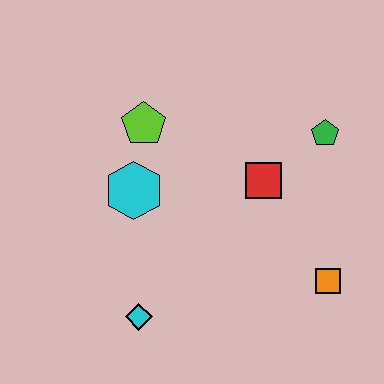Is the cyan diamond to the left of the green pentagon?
Yes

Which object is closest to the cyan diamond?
The cyan hexagon is closest to the cyan diamond.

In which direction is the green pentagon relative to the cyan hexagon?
The green pentagon is to the right of the cyan hexagon.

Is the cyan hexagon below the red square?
Yes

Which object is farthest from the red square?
The cyan diamond is farthest from the red square.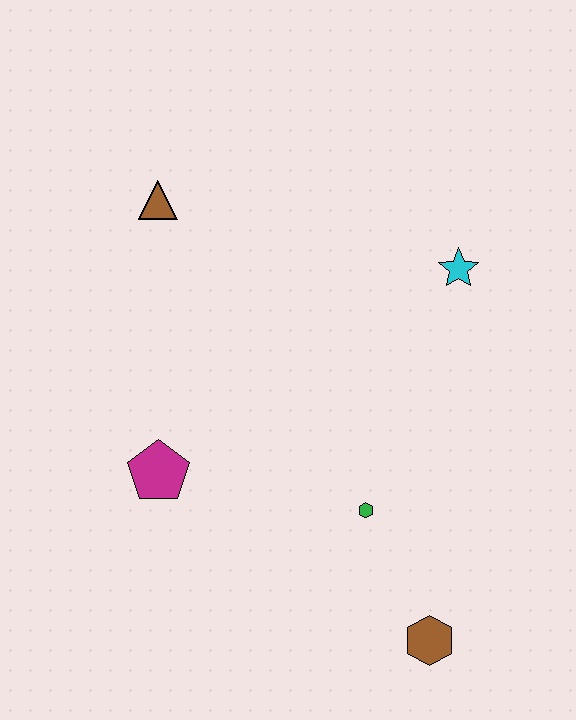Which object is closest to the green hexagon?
The brown hexagon is closest to the green hexagon.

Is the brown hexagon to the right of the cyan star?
No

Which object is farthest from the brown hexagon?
The brown triangle is farthest from the brown hexagon.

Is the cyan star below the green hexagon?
No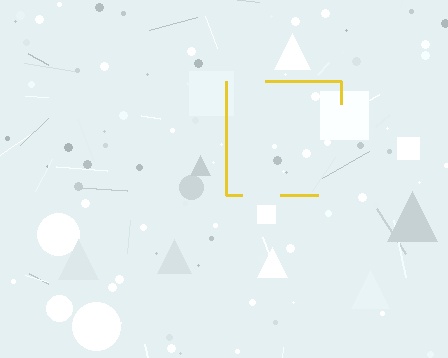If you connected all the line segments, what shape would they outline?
They would outline a square.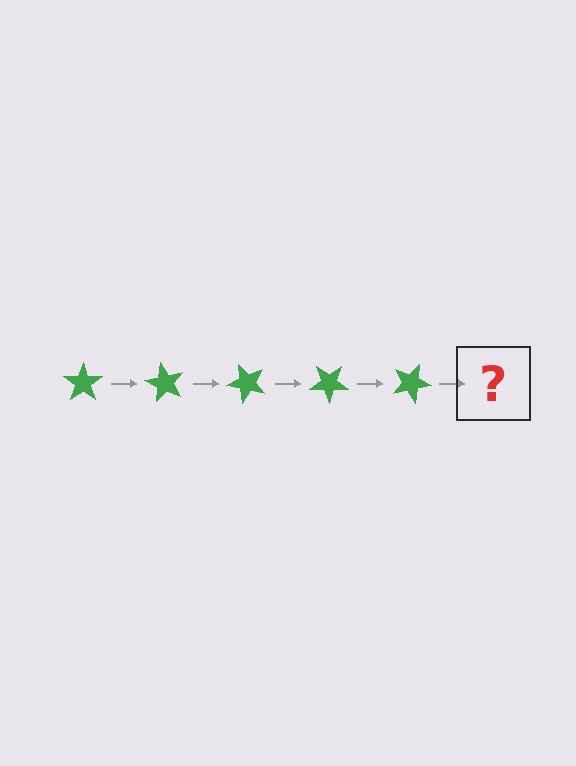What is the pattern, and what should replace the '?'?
The pattern is that the star rotates 60 degrees each step. The '?' should be a green star rotated 300 degrees.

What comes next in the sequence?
The next element should be a green star rotated 300 degrees.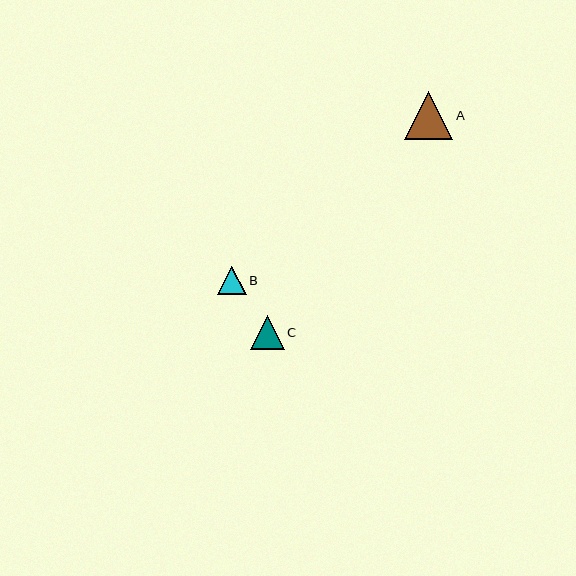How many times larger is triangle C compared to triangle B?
Triangle C is approximately 1.2 times the size of triangle B.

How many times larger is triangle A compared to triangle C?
Triangle A is approximately 1.4 times the size of triangle C.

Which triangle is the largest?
Triangle A is the largest with a size of approximately 48 pixels.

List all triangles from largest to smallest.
From largest to smallest: A, C, B.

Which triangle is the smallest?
Triangle B is the smallest with a size of approximately 28 pixels.